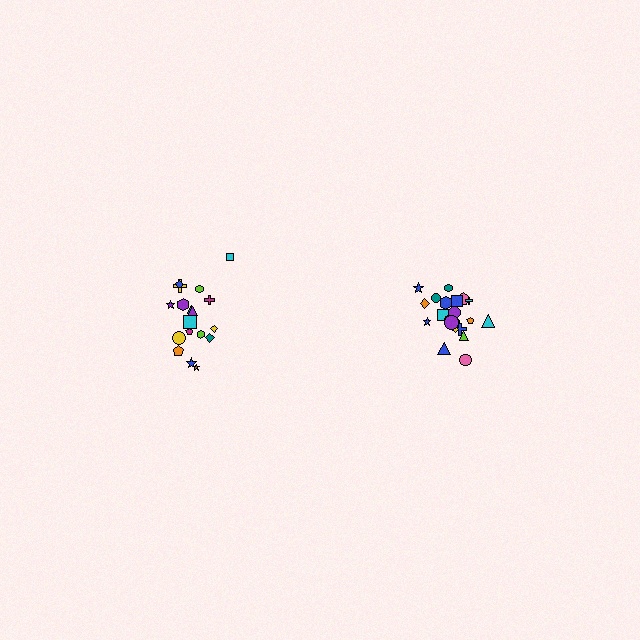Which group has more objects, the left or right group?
The right group.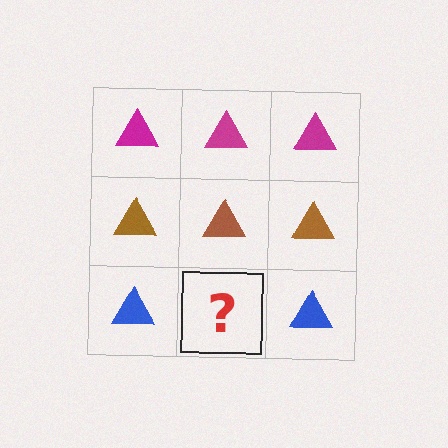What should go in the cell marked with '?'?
The missing cell should contain a blue triangle.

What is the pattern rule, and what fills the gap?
The rule is that each row has a consistent color. The gap should be filled with a blue triangle.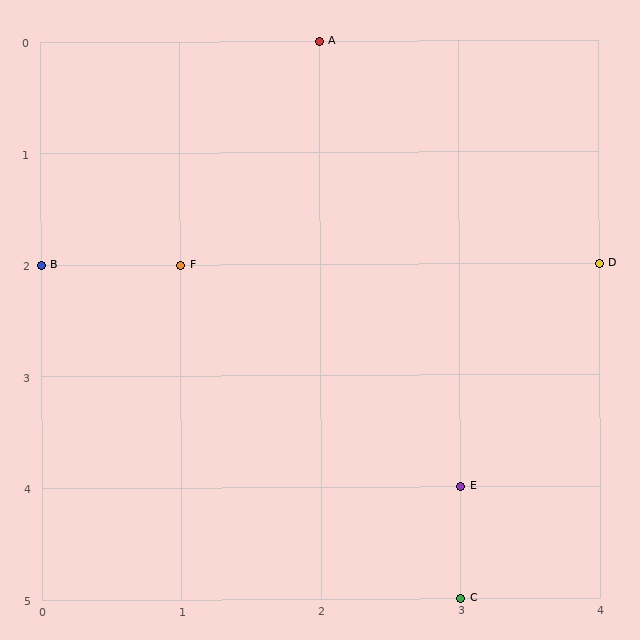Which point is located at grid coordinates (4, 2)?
Point D is at (4, 2).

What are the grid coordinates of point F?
Point F is at grid coordinates (1, 2).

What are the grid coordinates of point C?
Point C is at grid coordinates (3, 5).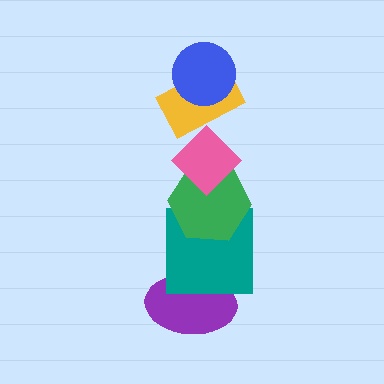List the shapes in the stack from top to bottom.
From top to bottom: the blue circle, the yellow rectangle, the pink diamond, the green hexagon, the teal square, the purple ellipse.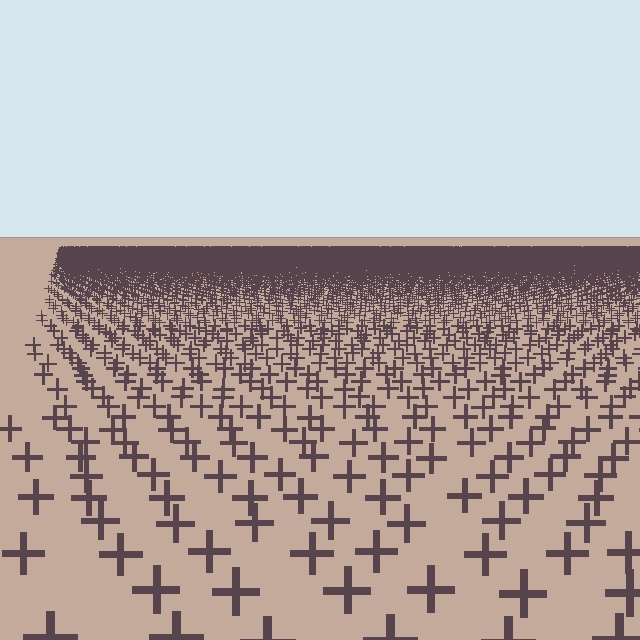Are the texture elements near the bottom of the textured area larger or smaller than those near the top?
Larger. Near the bottom, elements are closer to the viewer and appear at a bigger on-screen size.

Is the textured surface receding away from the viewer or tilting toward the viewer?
The surface is receding away from the viewer. Texture elements get smaller and denser toward the top.